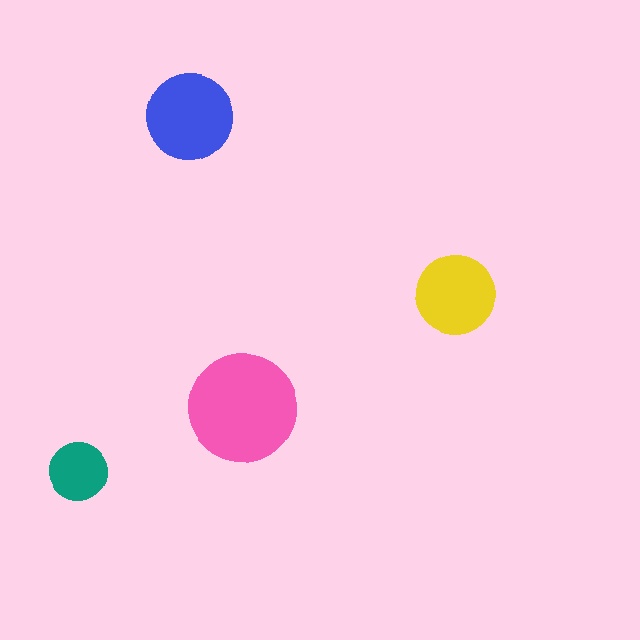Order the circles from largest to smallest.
the pink one, the blue one, the yellow one, the teal one.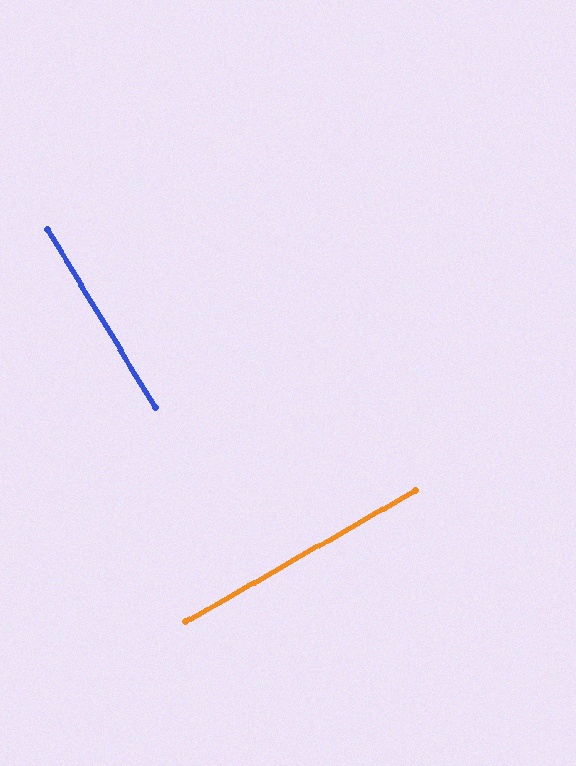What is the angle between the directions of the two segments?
Approximately 89 degrees.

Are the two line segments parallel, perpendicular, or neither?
Perpendicular — they meet at approximately 89°.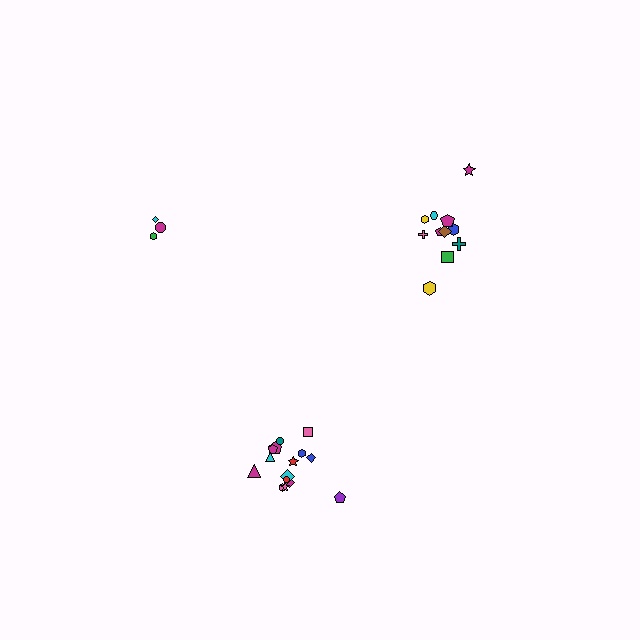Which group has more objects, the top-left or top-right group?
The top-right group.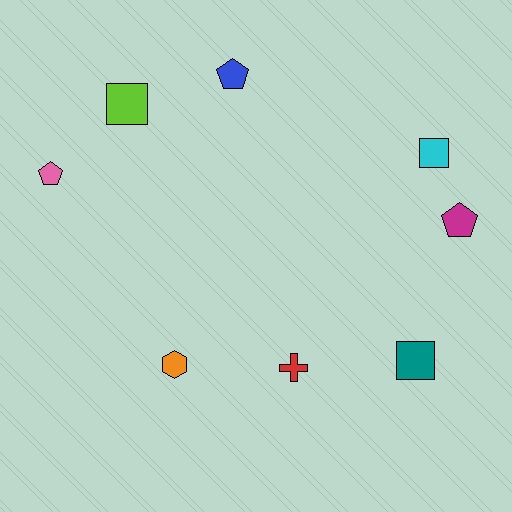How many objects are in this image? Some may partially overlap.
There are 8 objects.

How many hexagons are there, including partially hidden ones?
There is 1 hexagon.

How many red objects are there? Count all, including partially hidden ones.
There is 1 red object.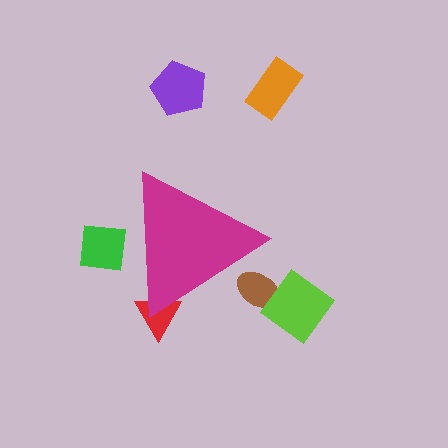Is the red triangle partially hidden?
Yes, the red triangle is partially hidden behind the magenta triangle.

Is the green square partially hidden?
Yes, the green square is partially hidden behind the magenta triangle.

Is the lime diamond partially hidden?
No, the lime diamond is fully visible.